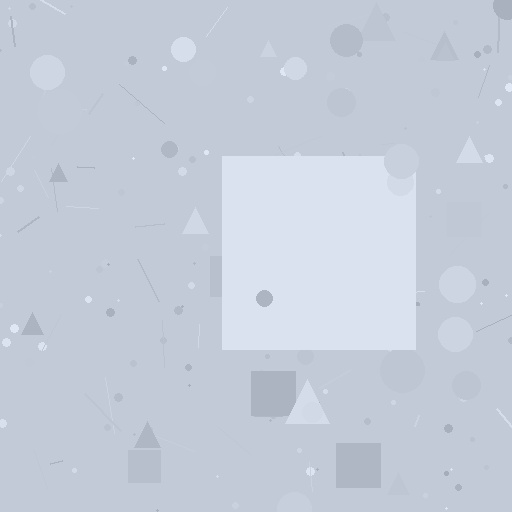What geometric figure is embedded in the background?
A square is embedded in the background.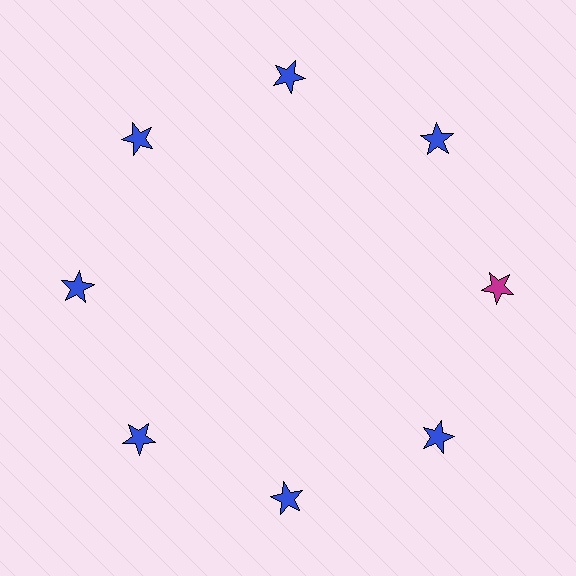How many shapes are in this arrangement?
There are 8 shapes arranged in a ring pattern.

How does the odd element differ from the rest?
It has a different color: magenta instead of blue.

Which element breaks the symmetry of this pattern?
The magenta star at roughly the 3 o'clock position breaks the symmetry. All other shapes are blue stars.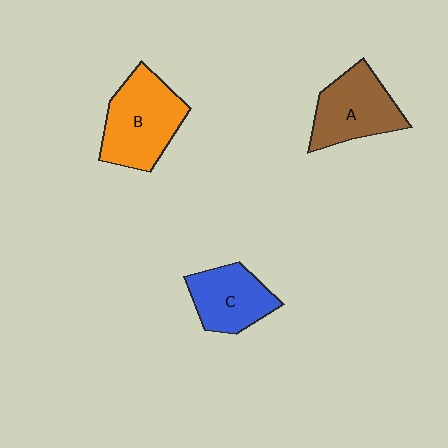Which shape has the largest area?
Shape B (orange).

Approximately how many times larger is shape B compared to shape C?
Approximately 1.4 times.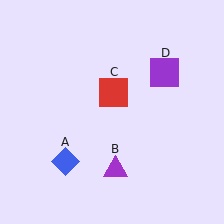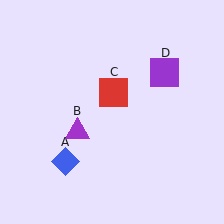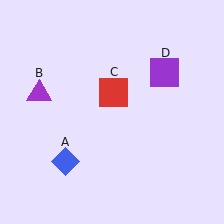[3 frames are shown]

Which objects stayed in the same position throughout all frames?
Blue diamond (object A) and red square (object C) and purple square (object D) remained stationary.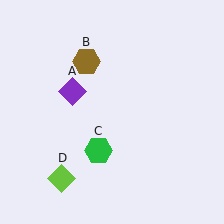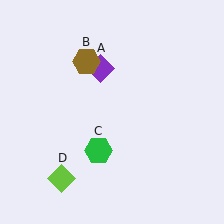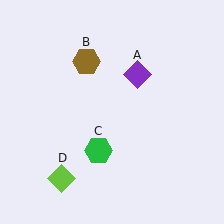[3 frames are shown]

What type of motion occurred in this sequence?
The purple diamond (object A) rotated clockwise around the center of the scene.